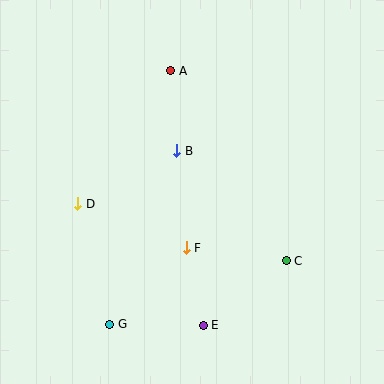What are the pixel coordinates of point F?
Point F is at (186, 248).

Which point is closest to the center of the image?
Point B at (177, 151) is closest to the center.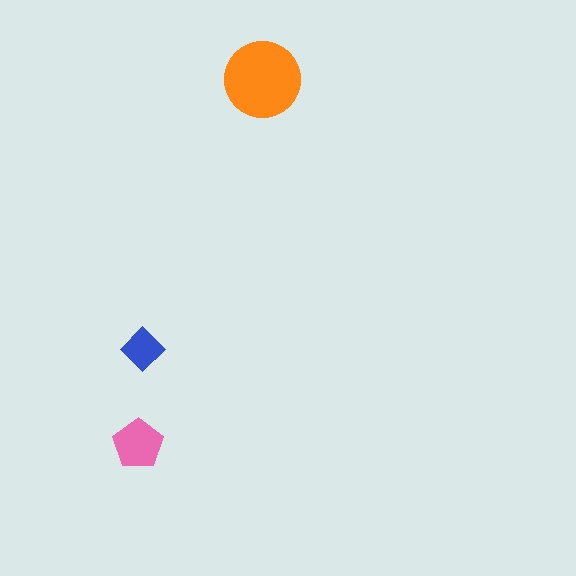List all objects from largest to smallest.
The orange circle, the pink pentagon, the blue diamond.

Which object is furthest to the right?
The orange circle is rightmost.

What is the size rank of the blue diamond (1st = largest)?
3rd.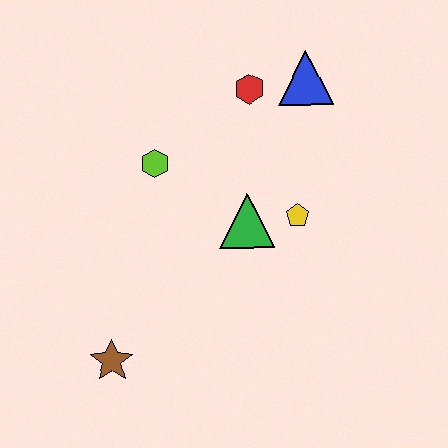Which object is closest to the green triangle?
The yellow pentagon is closest to the green triangle.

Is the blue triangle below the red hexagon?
No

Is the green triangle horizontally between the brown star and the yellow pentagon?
Yes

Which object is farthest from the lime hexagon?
The brown star is farthest from the lime hexagon.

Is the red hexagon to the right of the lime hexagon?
Yes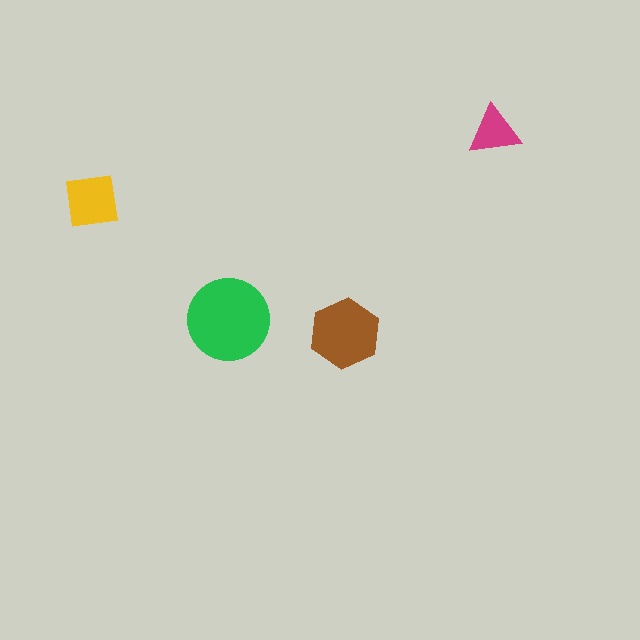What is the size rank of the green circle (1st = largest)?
1st.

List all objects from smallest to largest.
The magenta triangle, the yellow square, the brown hexagon, the green circle.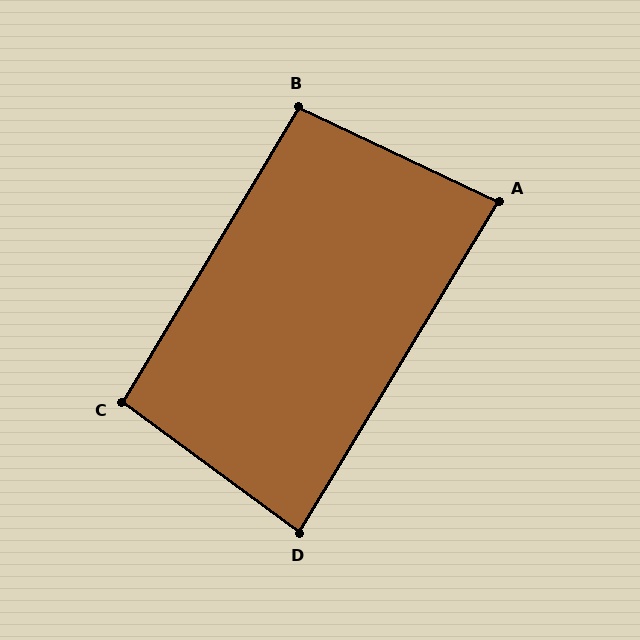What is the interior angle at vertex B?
Approximately 95 degrees (obtuse).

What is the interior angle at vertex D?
Approximately 85 degrees (acute).